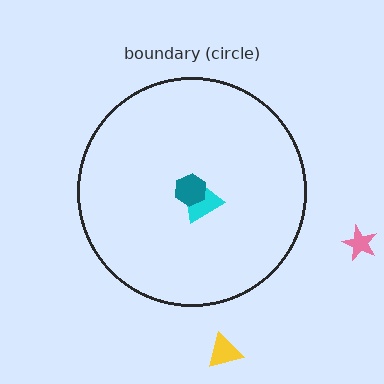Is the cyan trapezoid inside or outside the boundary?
Inside.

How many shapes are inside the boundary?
2 inside, 2 outside.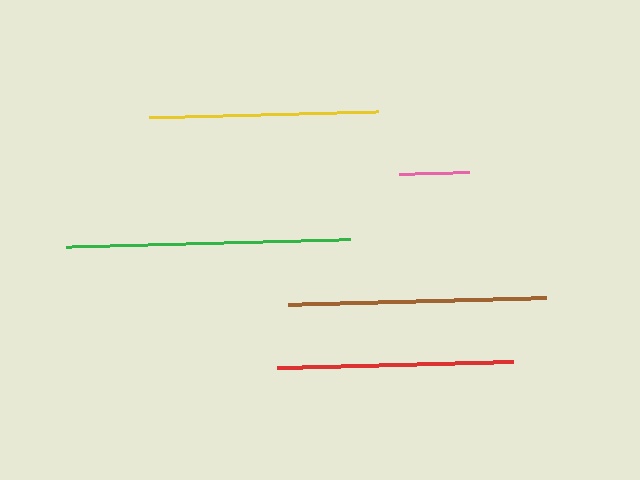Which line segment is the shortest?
The pink line is the shortest at approximately 70 pixels.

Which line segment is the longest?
The green line is the longest at approximately 284 pixels.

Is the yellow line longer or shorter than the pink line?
The yellow line is longer than the pink line.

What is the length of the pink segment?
The pink segment is approximately 70 pixels long.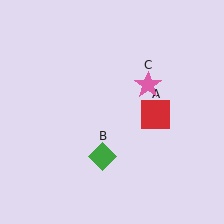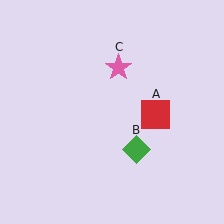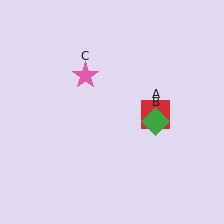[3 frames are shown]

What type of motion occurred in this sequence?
The green diamond (object B), pink star (object C) rotated counterclockwise around the center of the scene.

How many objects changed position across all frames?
2 objects changed position: green diamond (object B), pink star (object C).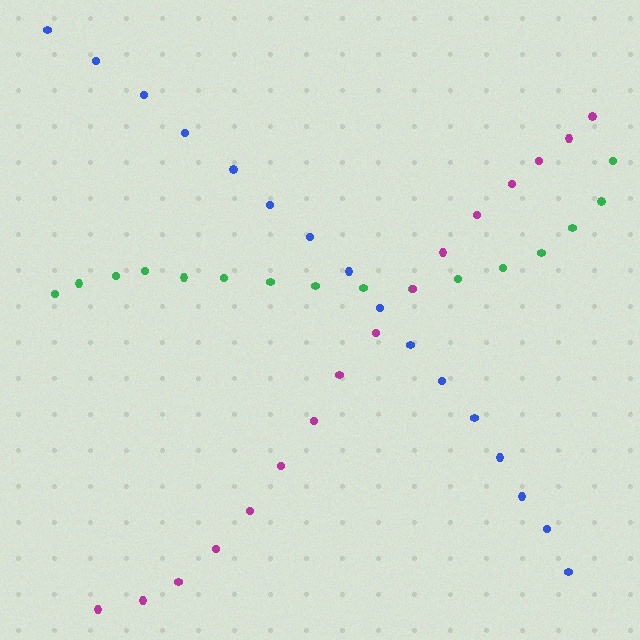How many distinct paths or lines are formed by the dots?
There are 3 distinct paths.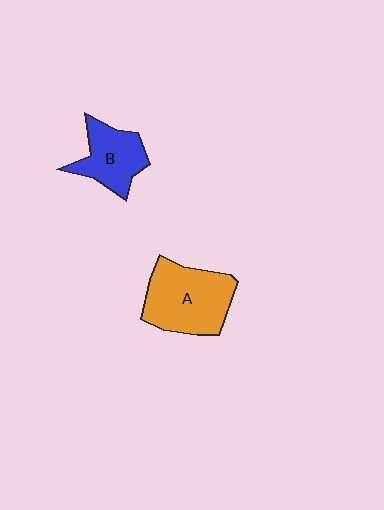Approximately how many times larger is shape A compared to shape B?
Approximately 1.5 times.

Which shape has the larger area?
Shape A (orange).